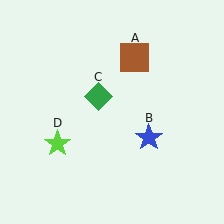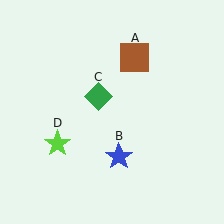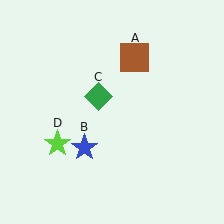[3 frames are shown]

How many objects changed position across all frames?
1 object changed position: blue star (object B).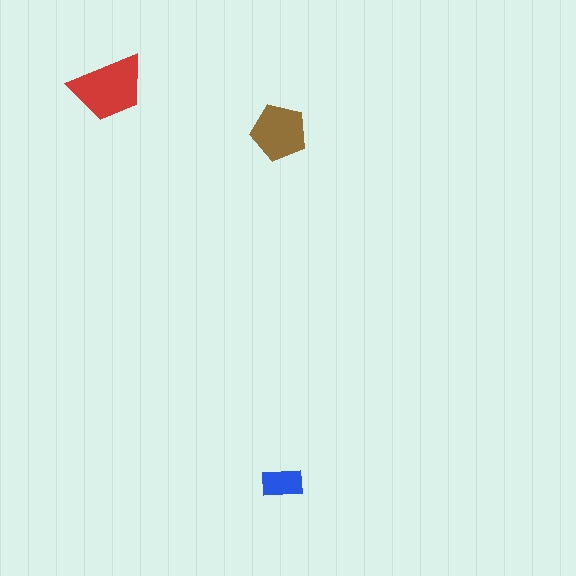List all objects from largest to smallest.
The red trapezoid, the brown pentagon, the blue rectangle.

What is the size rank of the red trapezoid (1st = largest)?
1st.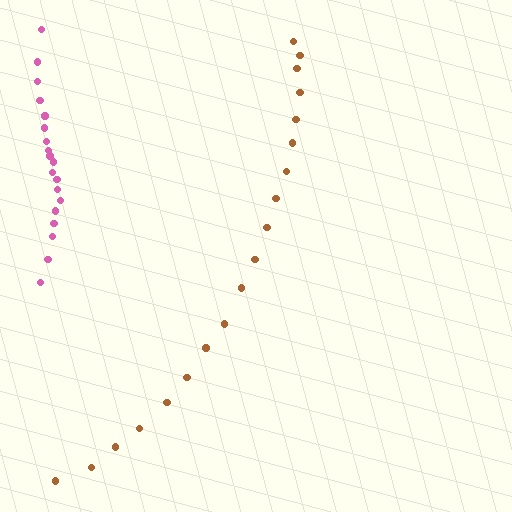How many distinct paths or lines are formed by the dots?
There are 2 distinct paths.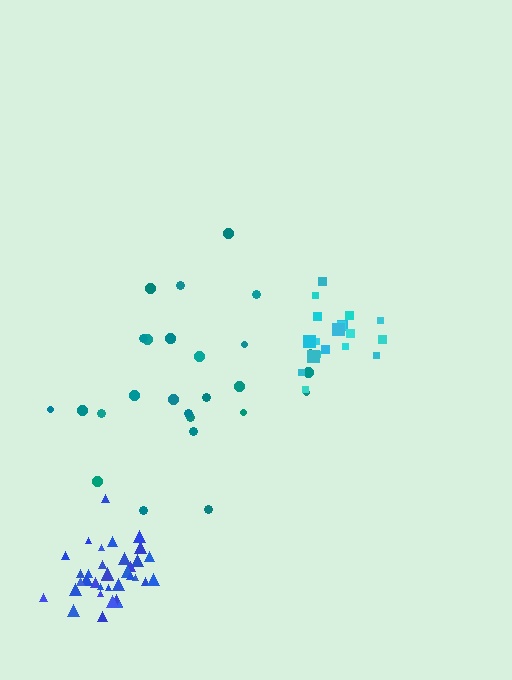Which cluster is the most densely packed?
Blue.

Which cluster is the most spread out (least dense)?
Teal.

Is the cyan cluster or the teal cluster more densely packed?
Cyan.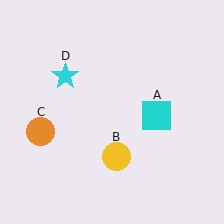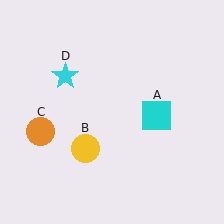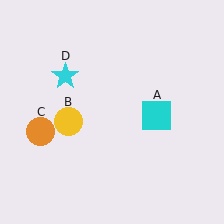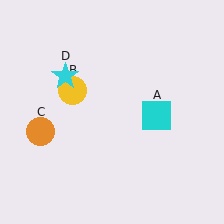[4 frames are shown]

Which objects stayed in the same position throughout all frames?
Cyan square (object A) and orange circle (object C) and cyan star (object D) remained stationary.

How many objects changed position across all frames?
1 object changed position: yellow circle (object B).